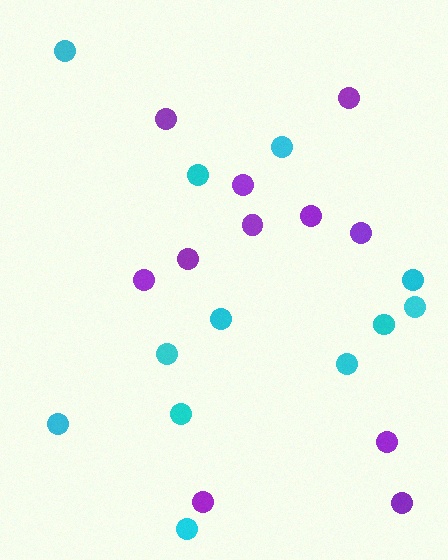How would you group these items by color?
There are 2 groups: one group of cyan circles (12) and one group of purple circles (11).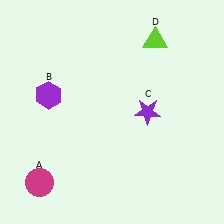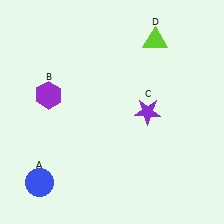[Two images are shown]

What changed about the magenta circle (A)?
In Image 1, A is magenta. In Image 2, it changed to blue.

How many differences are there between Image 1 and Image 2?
There is 1 difference between the two images.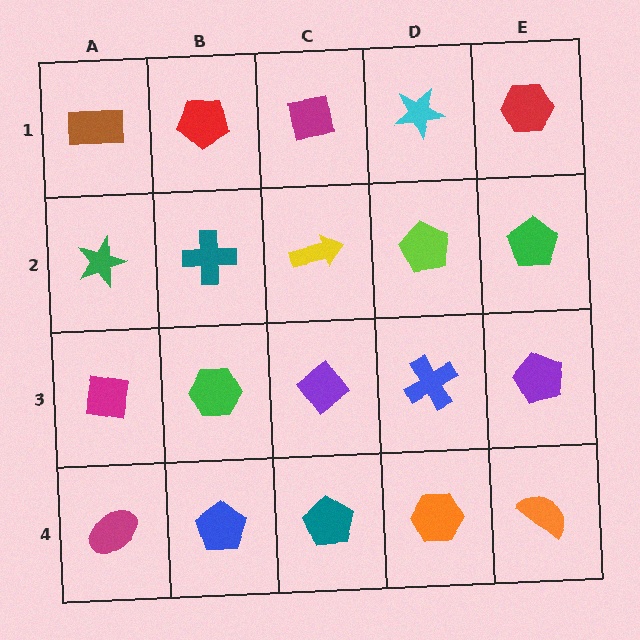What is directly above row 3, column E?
A green pentagon.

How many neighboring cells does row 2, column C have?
4.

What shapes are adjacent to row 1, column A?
A green star (row 2, column A), a red pentagon (row 1, column B).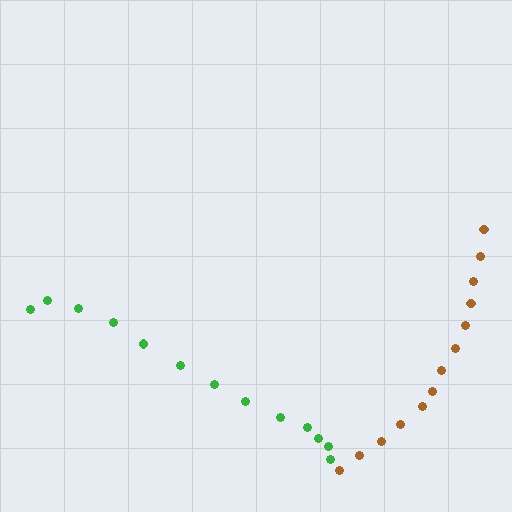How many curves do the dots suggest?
There are 2 distinct paths.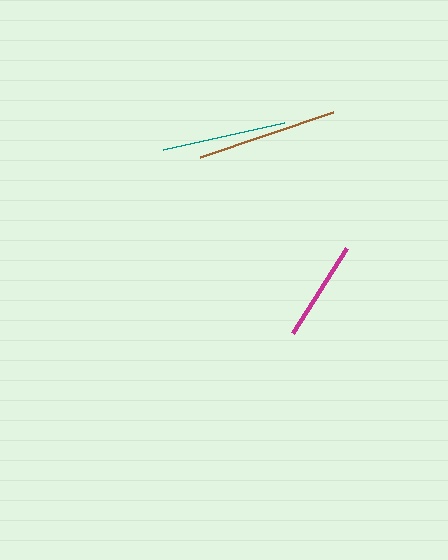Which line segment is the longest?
The brown line is the longest at approximately 140 pixels.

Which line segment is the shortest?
The magenta line is the shortest at approximately 101 pixels.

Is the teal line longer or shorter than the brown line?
The brown line is longer than the teal line.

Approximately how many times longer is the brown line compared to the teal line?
The brown line is approximately 1.1 times the length of the teal line.